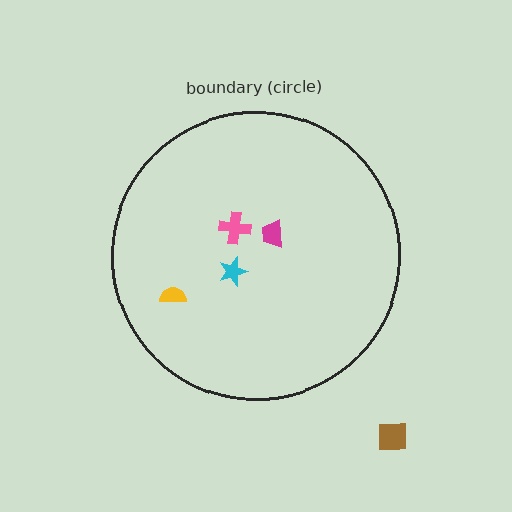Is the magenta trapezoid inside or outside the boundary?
Inside.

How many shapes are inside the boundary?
4 inside, 1 outside.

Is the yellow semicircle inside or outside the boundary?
Inside.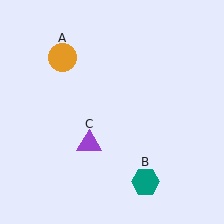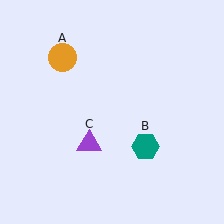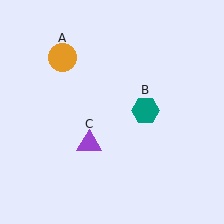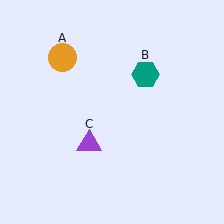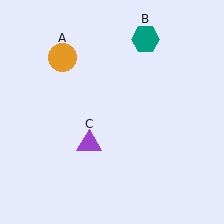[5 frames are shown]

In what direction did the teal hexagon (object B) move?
The teal hexagon (object B) moved up.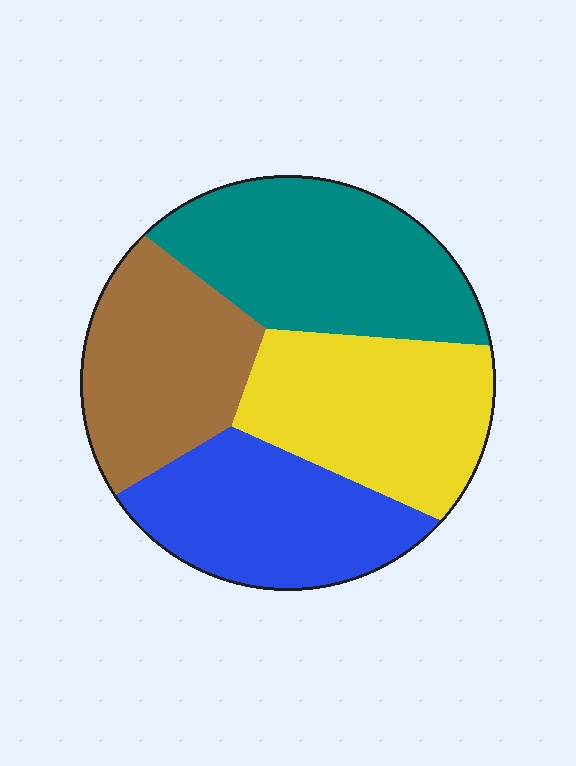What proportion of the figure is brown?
Brown covers about 25% of the figure.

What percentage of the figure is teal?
Teal covers 28% of the figure.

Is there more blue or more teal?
Teal.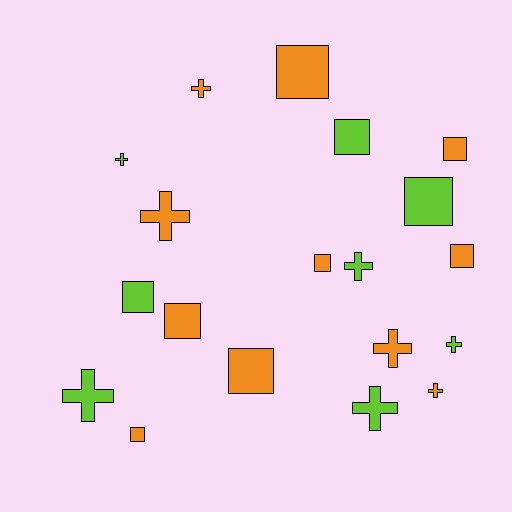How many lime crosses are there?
There are 5 lime crosses.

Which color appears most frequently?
Orange, with 11 objects.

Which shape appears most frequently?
Square, with 10 objects.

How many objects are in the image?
There are 19 objects.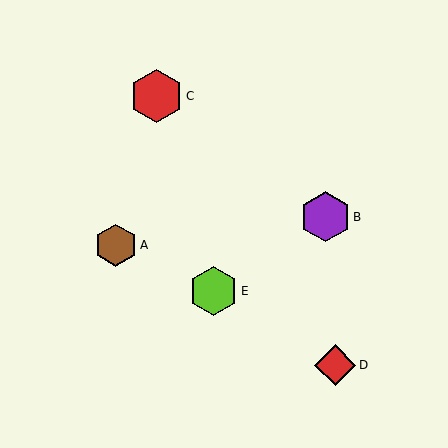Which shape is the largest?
The red hexagon (labeled C) is the largest.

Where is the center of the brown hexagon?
The center of the brown hexagon is at (116, 245).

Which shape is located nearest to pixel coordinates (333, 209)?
The purple hexagon (labeled B) at (325, 217) is nearest to that location.